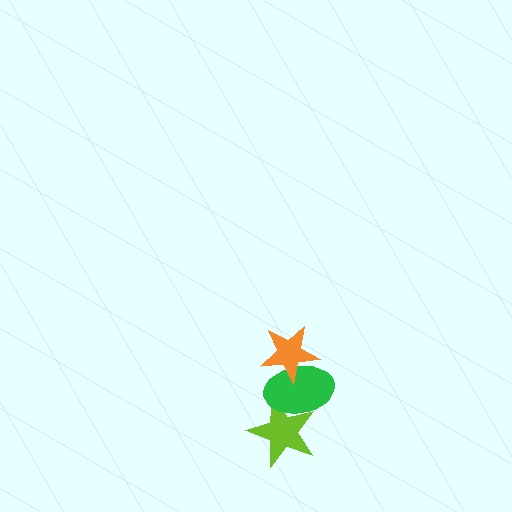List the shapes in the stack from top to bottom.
From top to bottom: the orange star, the green ellipse, the lime star.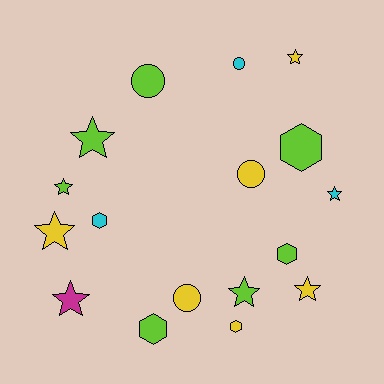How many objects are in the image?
There are 17 objects.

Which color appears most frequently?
Lime, with 7 objects.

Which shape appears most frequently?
Star, with 8 objects.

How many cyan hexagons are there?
There is 1 cyan hexagon.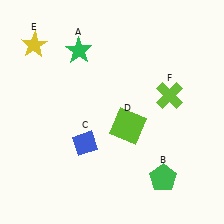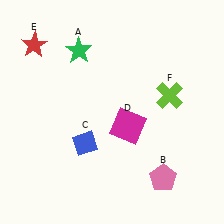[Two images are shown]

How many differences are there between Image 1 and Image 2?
There are 3 differences between the two images.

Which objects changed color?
B changed from green to pink. D changed from lime to magenta. E changed from yellow to red.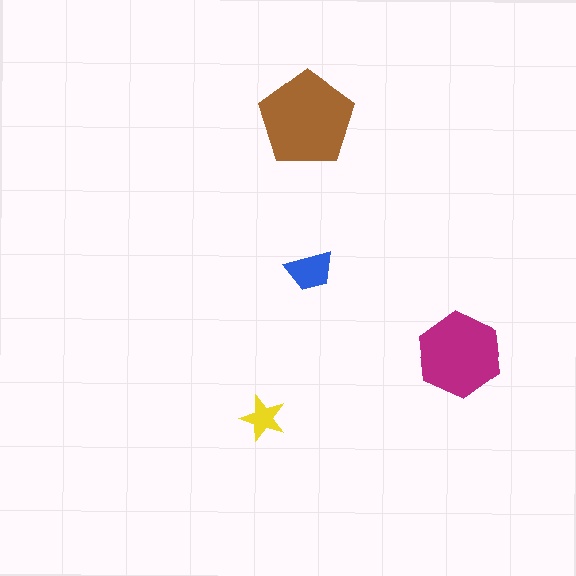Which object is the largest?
The brown pentagon.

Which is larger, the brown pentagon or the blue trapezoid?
The brown pentagon.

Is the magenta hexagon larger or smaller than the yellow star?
Larger.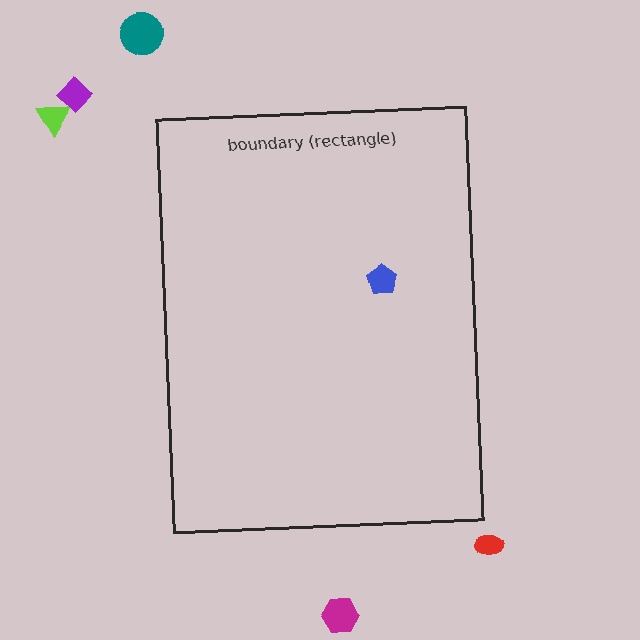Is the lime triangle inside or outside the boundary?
Outside.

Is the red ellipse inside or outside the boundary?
Outside.